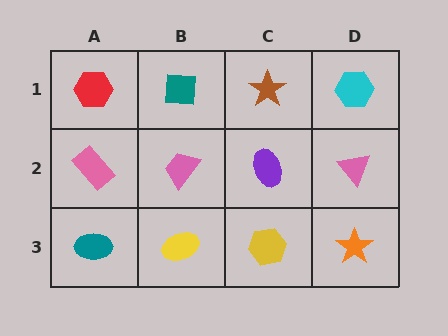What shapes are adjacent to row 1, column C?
A purple ellipse (row 2, column C), a teal square (row 1, column B), a cyan hexagon (row 1, column D).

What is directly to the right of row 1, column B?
A brown star.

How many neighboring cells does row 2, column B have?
4.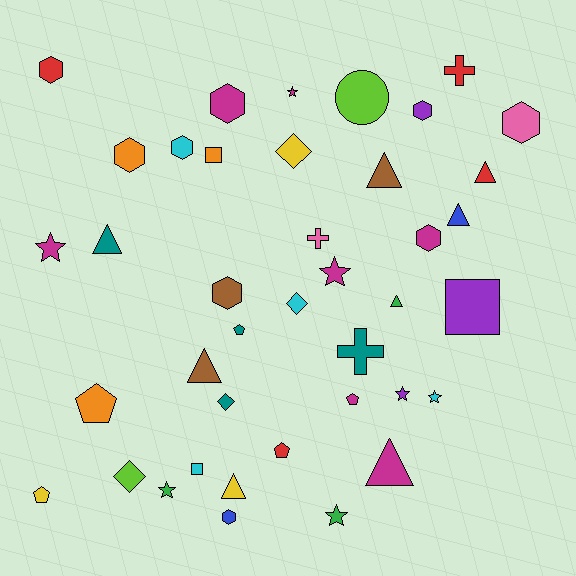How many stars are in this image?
There are 7 stars.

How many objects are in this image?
There are 40 objects.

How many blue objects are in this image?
There are 2 blue objects.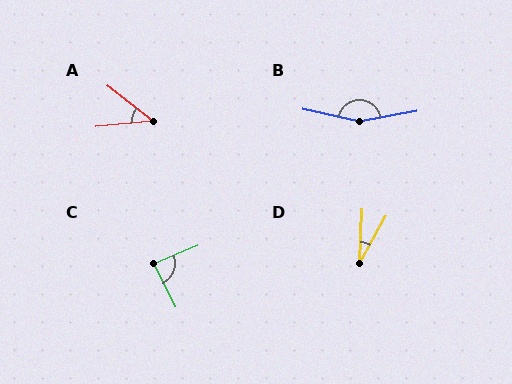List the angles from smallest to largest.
D (27°), A (43°), C (86°), B (157°).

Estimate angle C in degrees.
Approximately 86 degrees.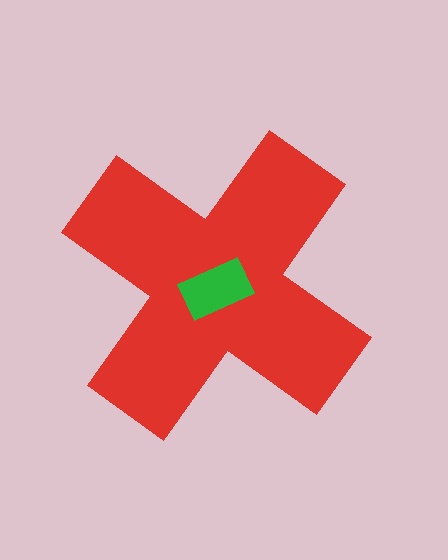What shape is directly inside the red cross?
The green rectangle.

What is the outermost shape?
The red cross.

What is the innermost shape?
The green rectangle.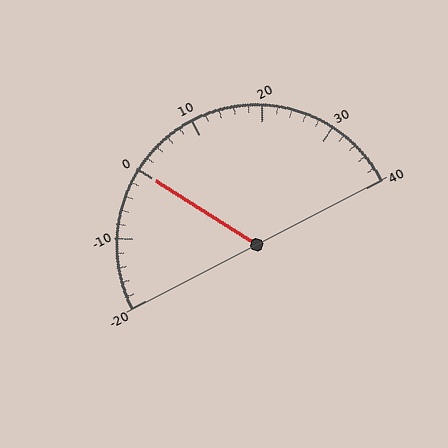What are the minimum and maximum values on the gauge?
The gauge ranges from -20 to 40.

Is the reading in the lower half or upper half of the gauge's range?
The reading is in the lower half of the range (-20 to 40).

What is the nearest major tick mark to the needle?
The nearest major tick mark is 0.